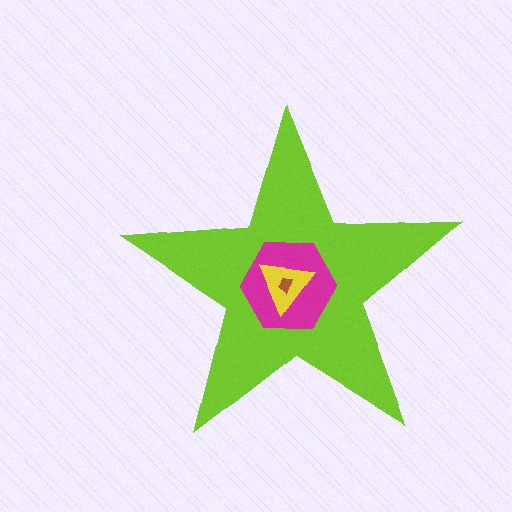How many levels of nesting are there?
4.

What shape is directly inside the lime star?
The magenta hexagon.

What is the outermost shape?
The lime star.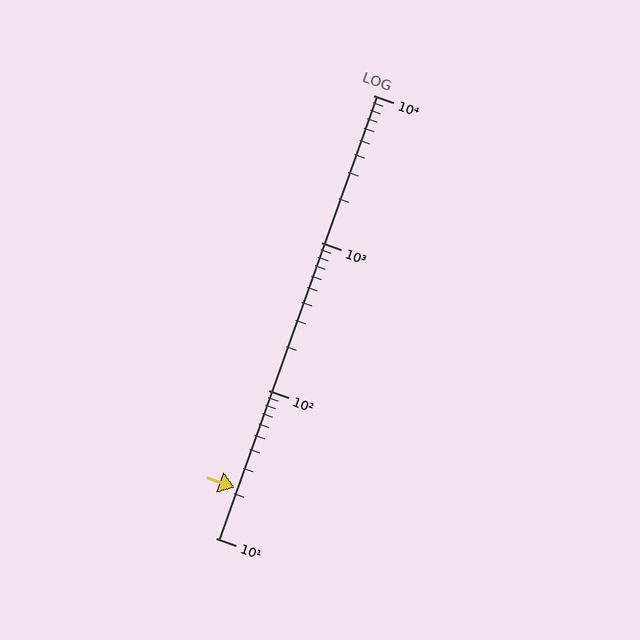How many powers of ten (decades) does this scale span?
The scale spans 3 decades, from 10 to 10000.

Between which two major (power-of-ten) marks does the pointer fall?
The pointer is between 10 and 100.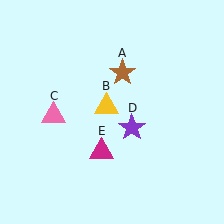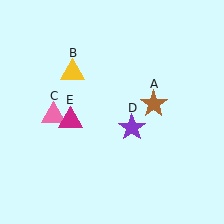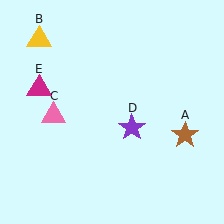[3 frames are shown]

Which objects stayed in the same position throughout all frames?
Pink triangle (object C) and purple star (object D) remained stationary.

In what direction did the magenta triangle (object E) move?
The magenta triangle (object E) moved up and to the left.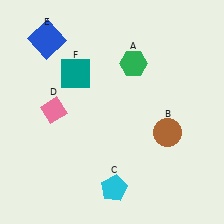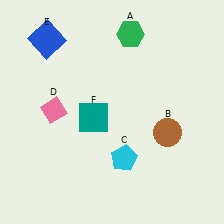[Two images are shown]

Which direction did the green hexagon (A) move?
The green hexagon (A) moved up.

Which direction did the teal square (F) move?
The teal square (F) moved down.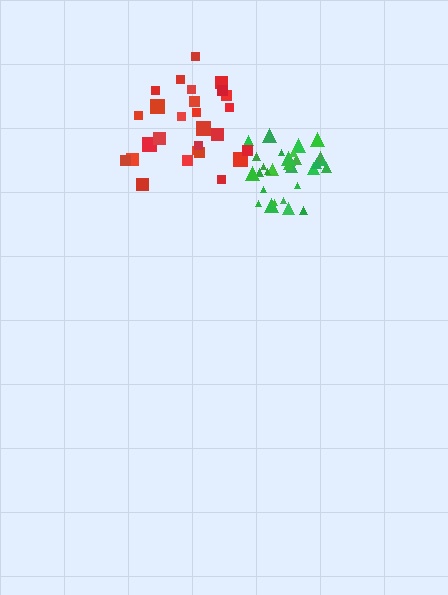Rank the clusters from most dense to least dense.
green, red.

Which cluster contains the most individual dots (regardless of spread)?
Green (30).